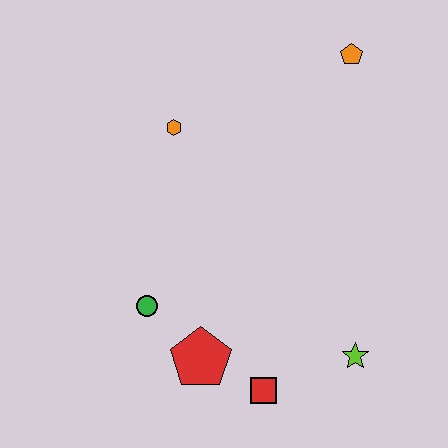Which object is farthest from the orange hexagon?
The lime star is farthest from the orange hexagon.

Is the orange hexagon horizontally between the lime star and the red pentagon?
No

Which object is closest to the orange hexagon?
The green circle is closest to the orange hexagon.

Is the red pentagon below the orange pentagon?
Yes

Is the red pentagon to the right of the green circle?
Yes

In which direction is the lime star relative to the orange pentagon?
The lime star is below the orange pentagon.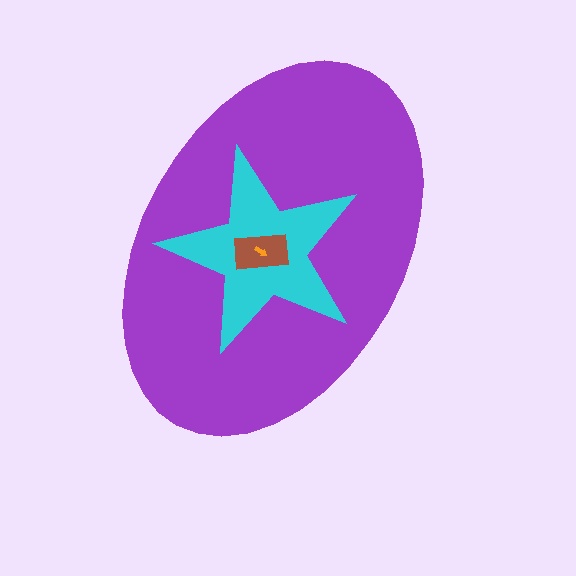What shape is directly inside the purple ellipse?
The cyan star.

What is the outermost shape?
The purple ellipse.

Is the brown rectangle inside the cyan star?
Yes.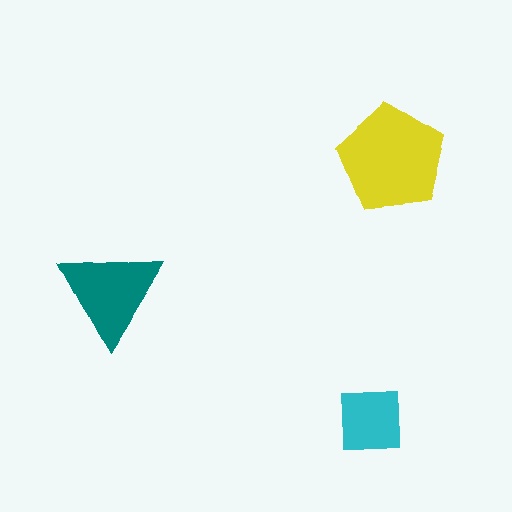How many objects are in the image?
There are 3 objects in the image.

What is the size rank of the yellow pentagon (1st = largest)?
1st.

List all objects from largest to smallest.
The yellow pentagon, the teal triangle, the cyan square.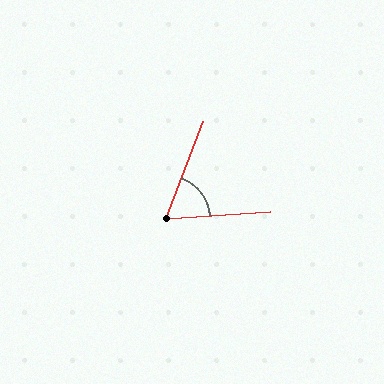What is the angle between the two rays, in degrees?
Approximately 66 degrees.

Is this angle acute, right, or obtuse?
It is acute.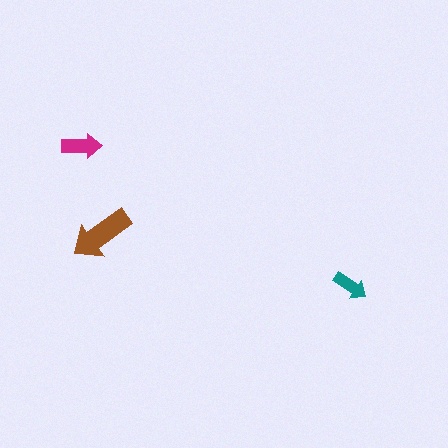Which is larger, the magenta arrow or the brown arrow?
The brown one.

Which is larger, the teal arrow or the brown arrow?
The brown one.